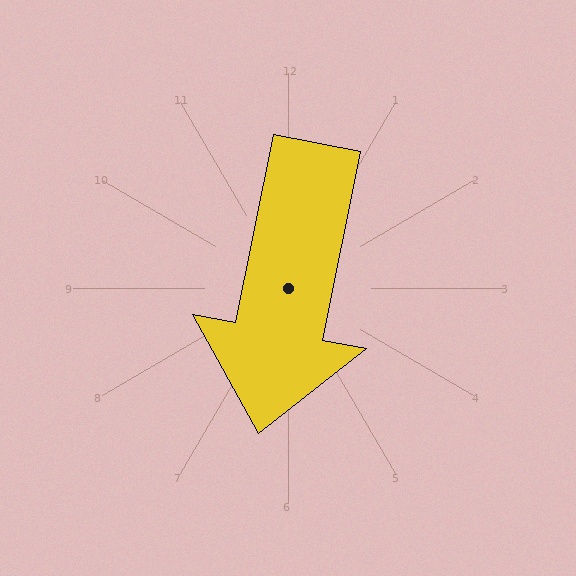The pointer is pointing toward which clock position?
Roughly 6 o'clock.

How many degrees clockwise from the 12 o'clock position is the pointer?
Approximately 191 degrees.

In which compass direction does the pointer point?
South.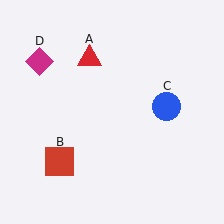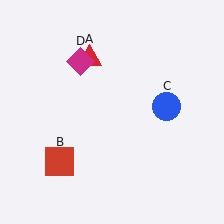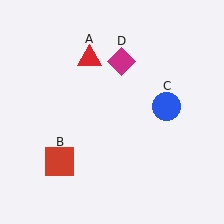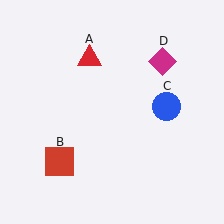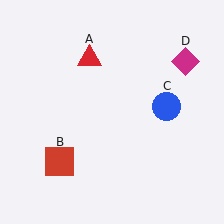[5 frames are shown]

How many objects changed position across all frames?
1 object changed position: magenta diamond (object D).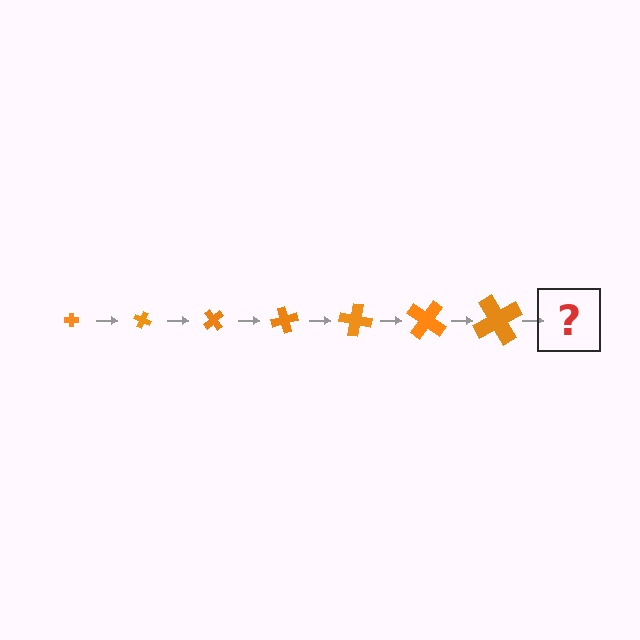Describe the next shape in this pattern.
It should be a cross, larger than the previous one and rotated 175 degrees from the start.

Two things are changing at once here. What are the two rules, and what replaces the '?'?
The two rules are that the cross grows larger each step and it rotates 25 degrees each step. The '?' should be a cross, larger than the previous one and rotated 175 degrees from the start.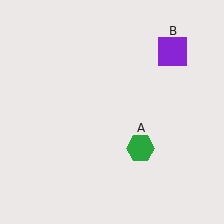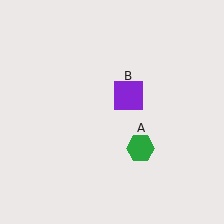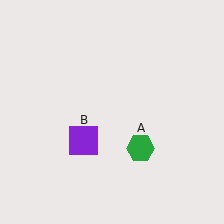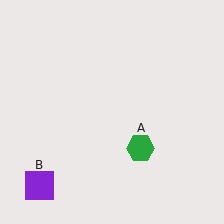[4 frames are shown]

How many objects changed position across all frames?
1 object changed position: purple square (object B).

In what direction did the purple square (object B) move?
The purple square (object B) moved down and to the left.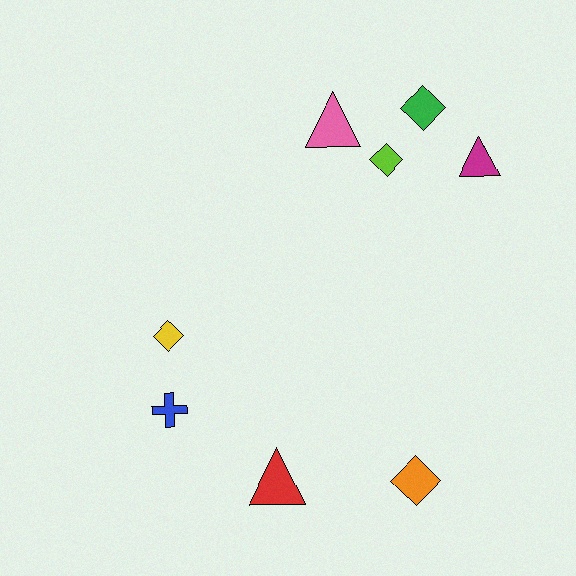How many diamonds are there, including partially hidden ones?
There are 4 diamonds.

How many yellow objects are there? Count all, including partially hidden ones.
There is 1 yellow object.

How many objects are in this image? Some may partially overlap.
There are 8 objects.